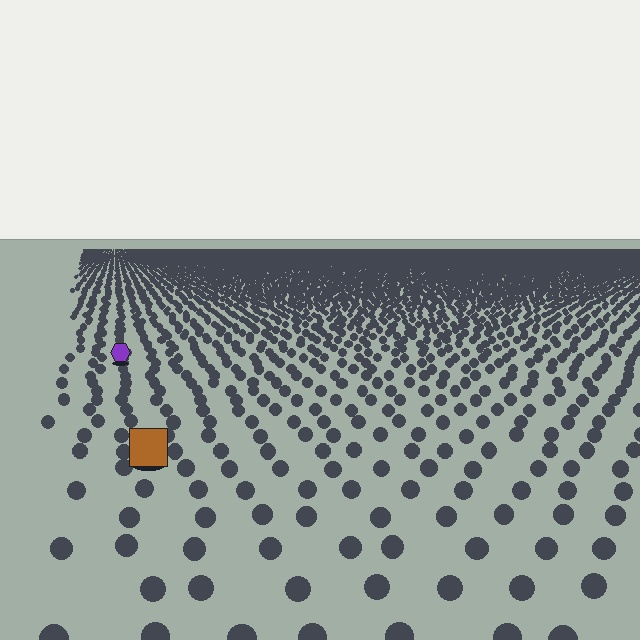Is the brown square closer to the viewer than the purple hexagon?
Yes. The brown square is closer — you can tell from the texture gradient: the ground texture is coarser near it.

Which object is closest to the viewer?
The brown square is closest. The texture marks near it are larger and more spread out.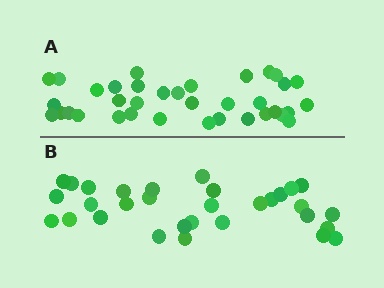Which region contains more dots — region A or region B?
Region A (the top region) has more dots.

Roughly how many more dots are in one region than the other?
Region A has about 5 more dots than region B.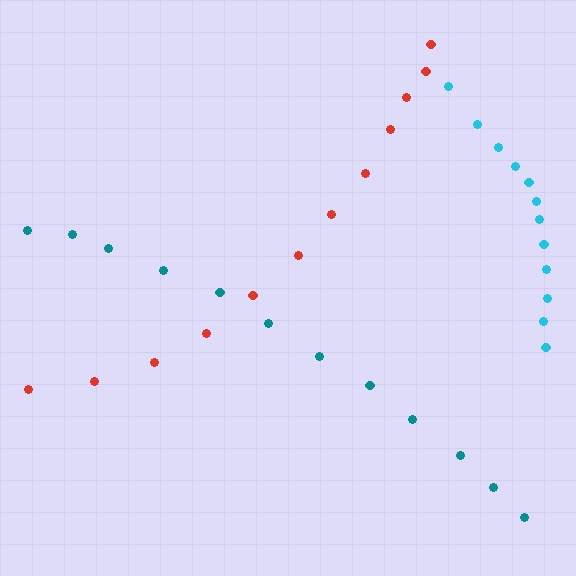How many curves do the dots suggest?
There are 3 distinct paths.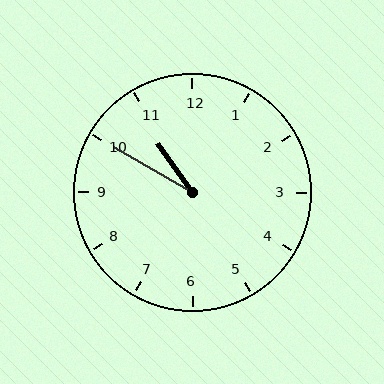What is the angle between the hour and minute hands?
Approximately 25 degrees.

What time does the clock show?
10:50.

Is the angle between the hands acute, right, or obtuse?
It is acute.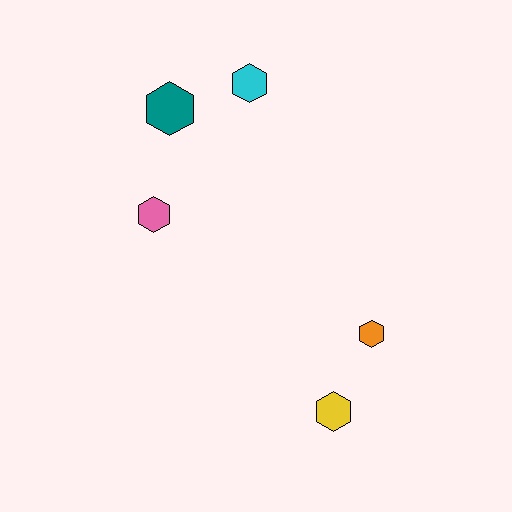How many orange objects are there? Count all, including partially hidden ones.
There is 1 orange object.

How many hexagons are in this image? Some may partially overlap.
There are 5 hexagons.